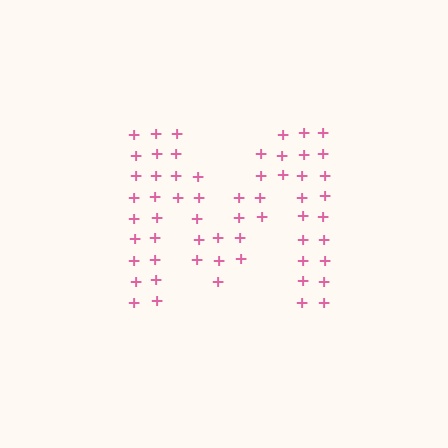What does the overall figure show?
The overall figure shows the letter M.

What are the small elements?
The small elements are plus signs.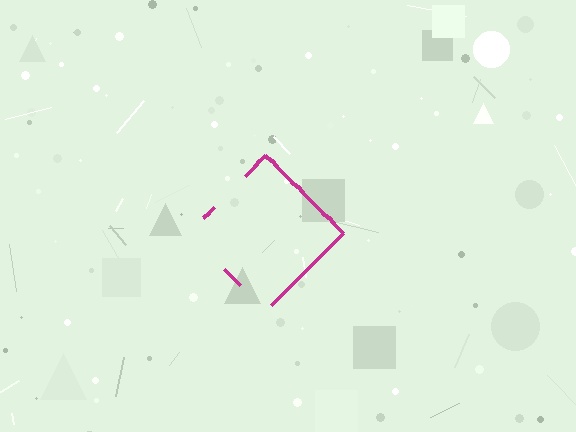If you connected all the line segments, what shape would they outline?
They would outline a diamond.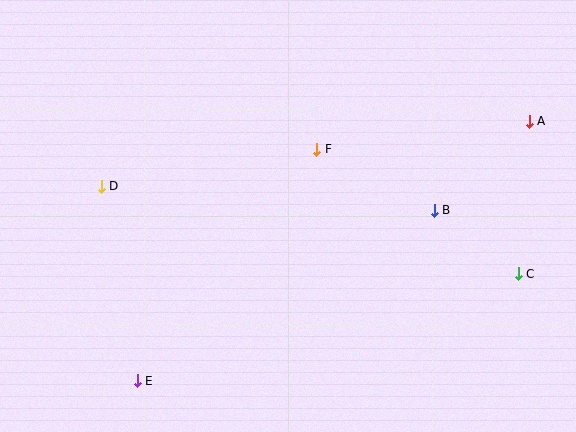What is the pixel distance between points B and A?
The distance between B and A is 130 pixels.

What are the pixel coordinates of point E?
Point E is at (137, 381).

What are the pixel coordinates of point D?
Point D is at (101, 186).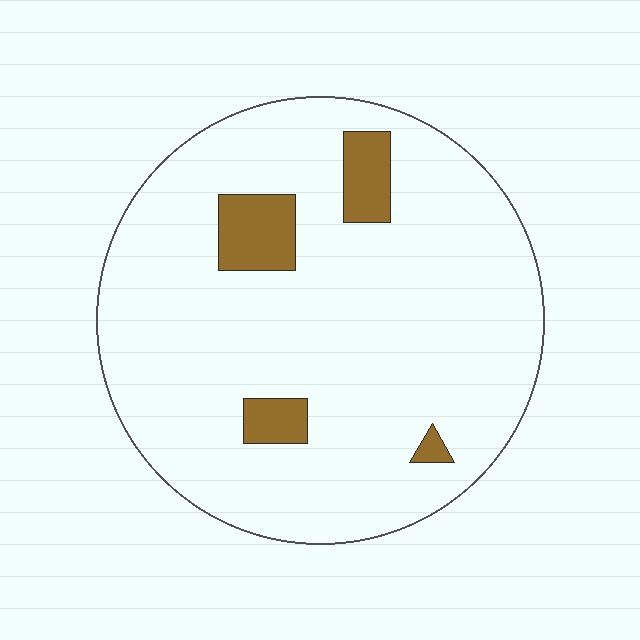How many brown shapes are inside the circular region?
4.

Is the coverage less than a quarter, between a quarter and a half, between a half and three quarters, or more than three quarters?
Less than a quarter.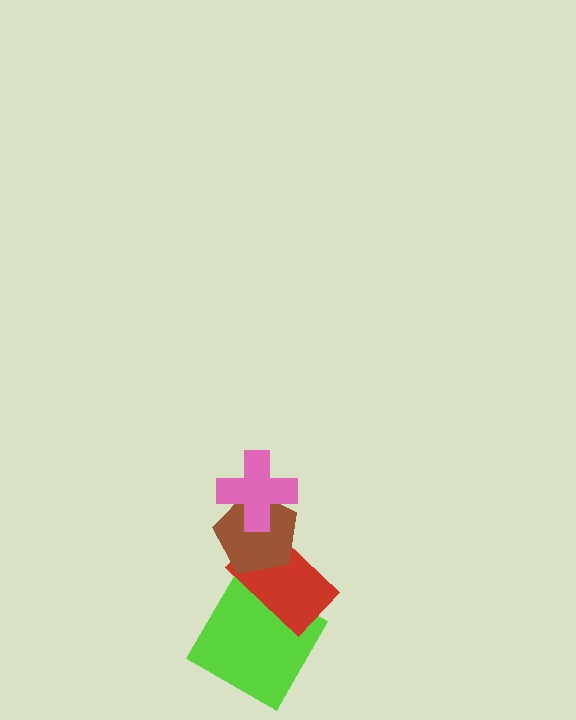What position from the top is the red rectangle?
The red rectangle is 3rd from the top.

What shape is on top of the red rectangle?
The brown pentagon is on top of the red rectangle.